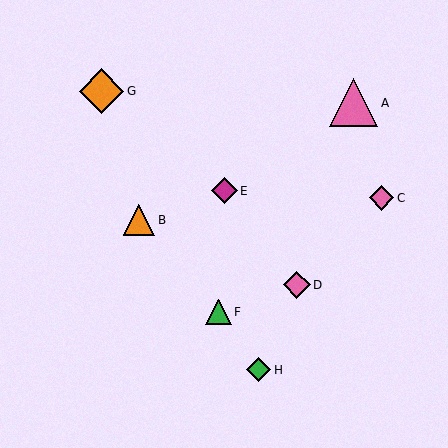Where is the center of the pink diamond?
The center of the pink diamond is at (297, 285).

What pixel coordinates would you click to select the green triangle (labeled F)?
Click at (218, 312) to select the green triangle F.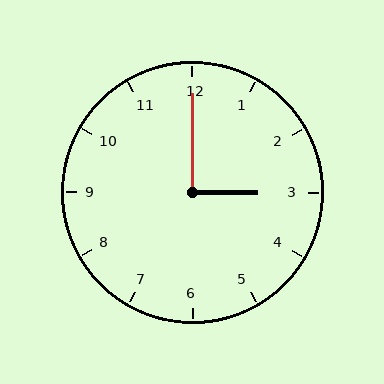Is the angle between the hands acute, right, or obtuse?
It is right.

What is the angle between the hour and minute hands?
Approximately 90 degrees.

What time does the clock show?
3:00.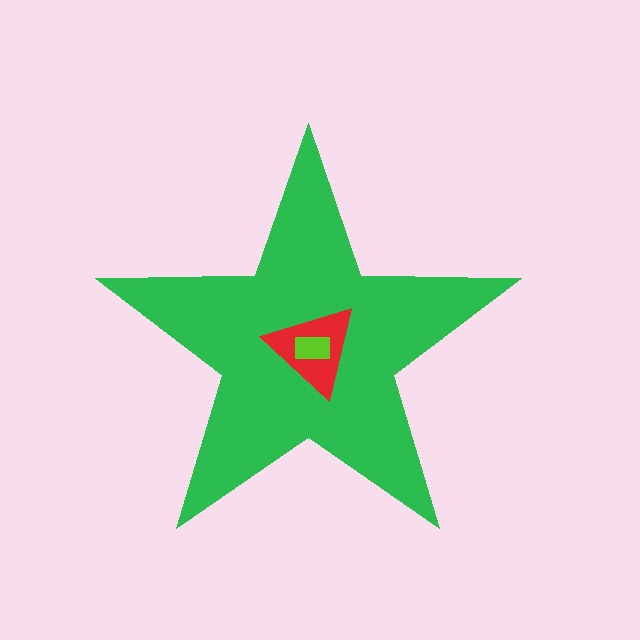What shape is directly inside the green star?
The red triangle.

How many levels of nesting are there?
3.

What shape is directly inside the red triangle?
The lime rectangle.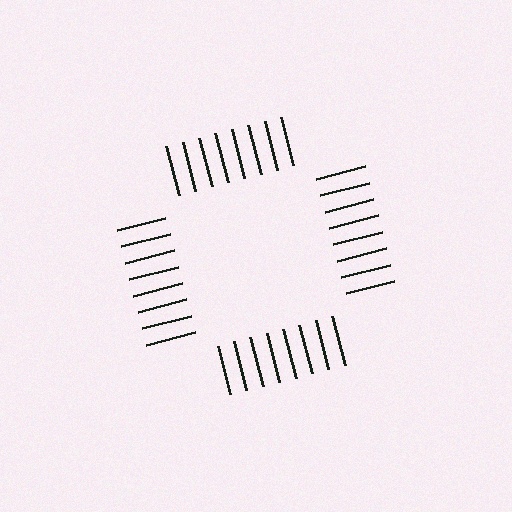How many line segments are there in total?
32 — 8 along each of the 4 edges.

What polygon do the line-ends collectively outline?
An illusory square — the line segments terminate on its edges but no continuous stroke is drawn.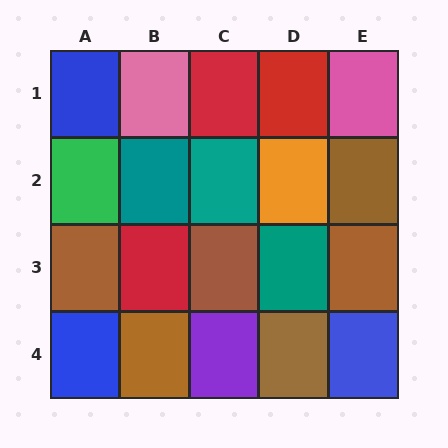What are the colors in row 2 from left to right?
Green, teal, teal, orange, brown.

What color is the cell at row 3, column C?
Brown.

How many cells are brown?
6 cells are brown.